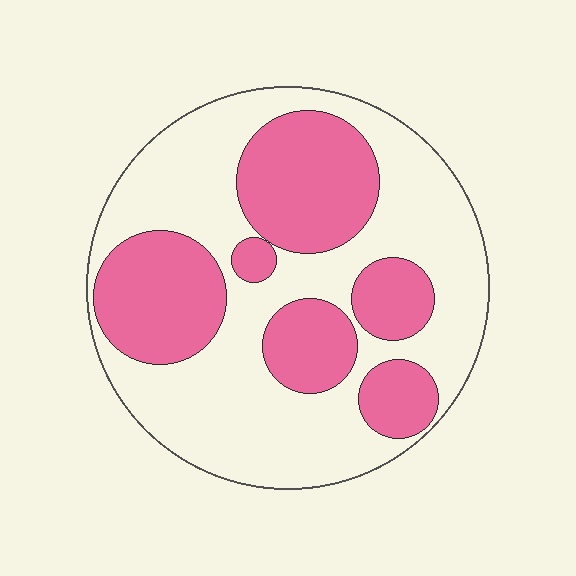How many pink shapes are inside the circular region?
6.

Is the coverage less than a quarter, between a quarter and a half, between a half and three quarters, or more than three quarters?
Between a quarter and a half.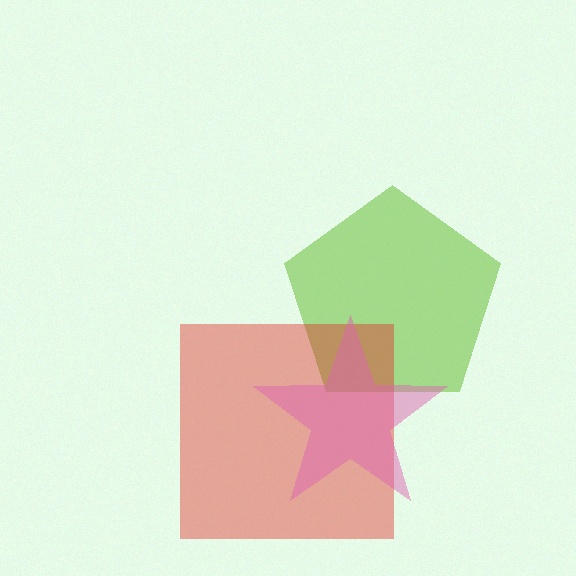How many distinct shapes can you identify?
There are 3 distinct shapes: a lime pentagon, a red square, a pink star.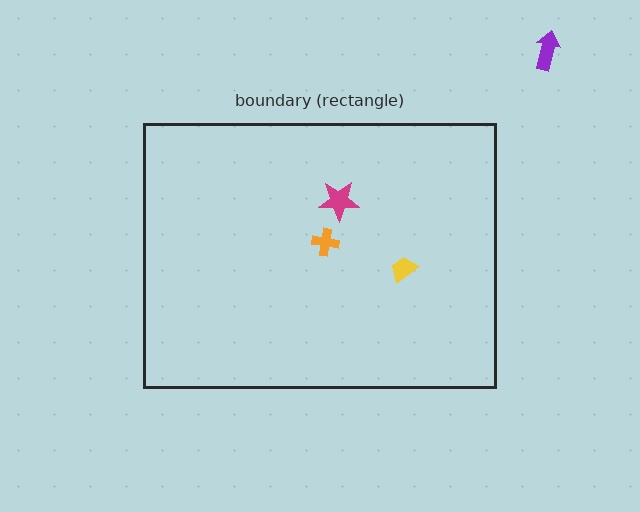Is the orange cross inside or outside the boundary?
Inside.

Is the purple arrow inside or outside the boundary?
Outside.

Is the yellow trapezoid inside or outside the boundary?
Inside.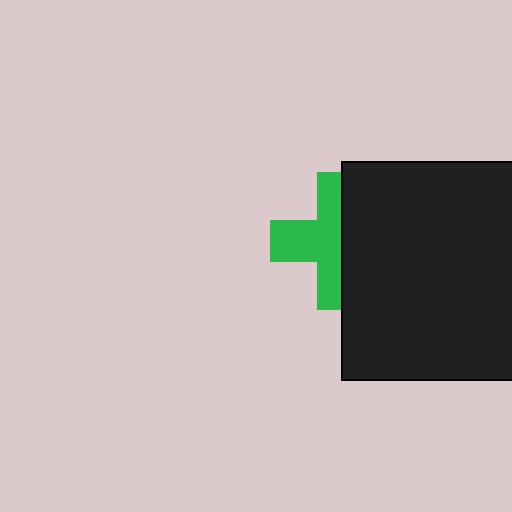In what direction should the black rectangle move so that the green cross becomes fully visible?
The black rectangle should move right. That is the shortest direction to clear the overlap and leave the green cross fully visible.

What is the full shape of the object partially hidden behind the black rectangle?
The partially hidden object is a green cross.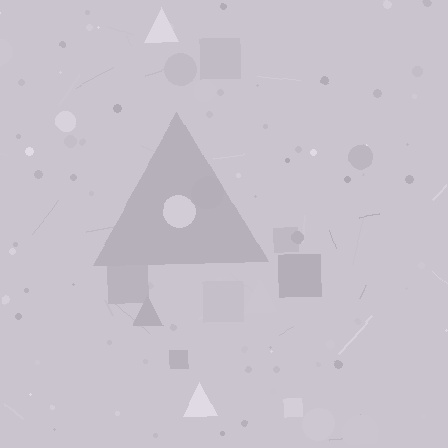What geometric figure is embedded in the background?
A triangle is embedded in the background.